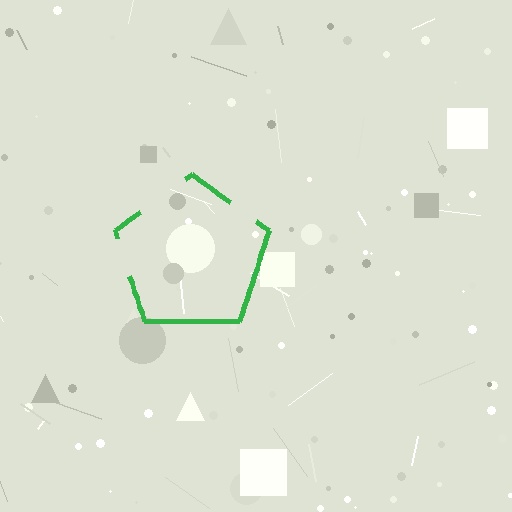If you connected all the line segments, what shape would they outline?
They would outline a pentagon.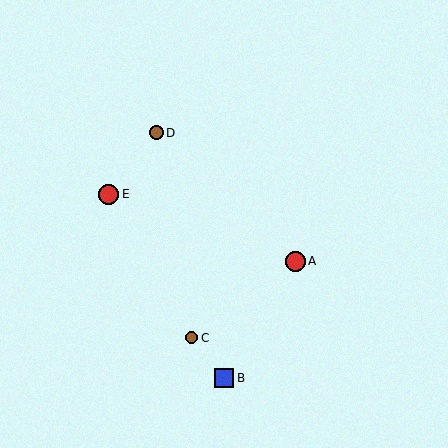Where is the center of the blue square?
The center of the blue square is at (224, 378).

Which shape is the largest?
The red circle (labeled E) is the largest.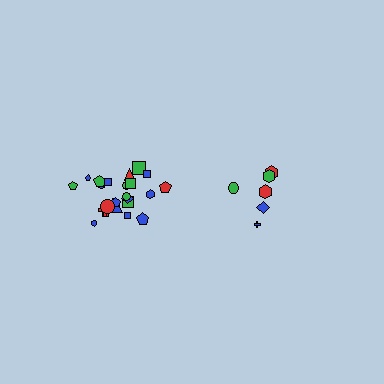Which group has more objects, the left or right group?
The left group.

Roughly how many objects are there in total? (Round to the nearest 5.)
Roughly 30 objects in total.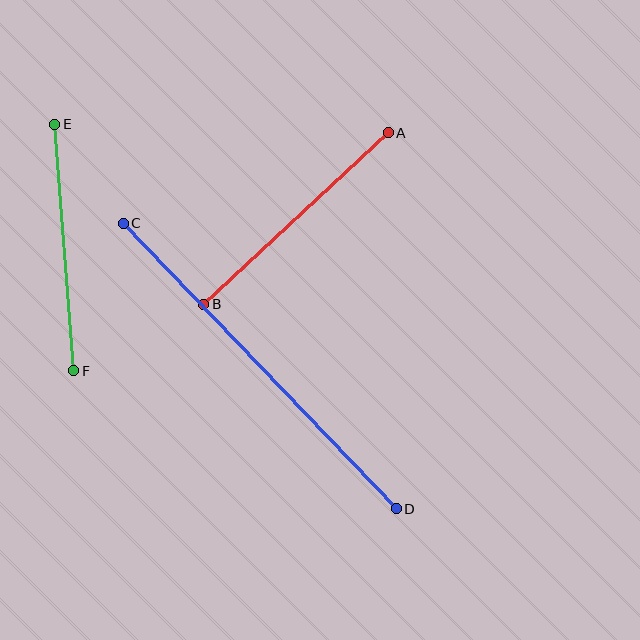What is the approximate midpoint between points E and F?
The midpoint is at approximately (64, 247) pixels.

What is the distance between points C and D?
The distance is approximately 395 pixels.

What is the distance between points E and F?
The distance is approximately 247 pixels.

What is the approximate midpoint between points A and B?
The midpoint is at approximately (296, 219) pixels.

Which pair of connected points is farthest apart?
Points C and D are farthest apart.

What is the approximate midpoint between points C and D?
The midpoint is at approximately (260, 366) pixels.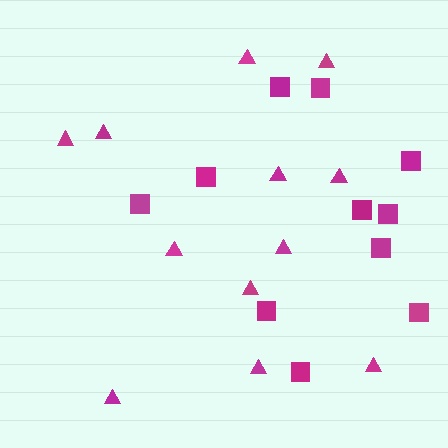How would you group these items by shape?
There are 2 groups: one group of triangles (12) and one group of squares (11).